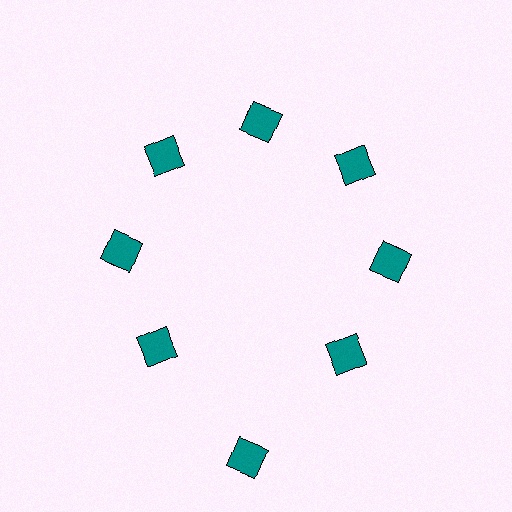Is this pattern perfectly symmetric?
No. The 8 teal diamonds are arranged in a ring, but one element near the 6 o'clock position is pushed outward from the center, breaking the 8-fold rotational symmetry.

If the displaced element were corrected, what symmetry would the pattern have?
It would have 8-fold rotational symmetry — the pattern would map onto itself every 45 degrees.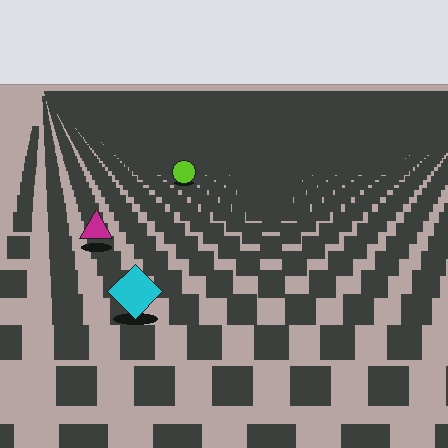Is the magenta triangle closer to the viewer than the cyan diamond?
No. The cyan diamond is closer — you can tell from the texture gradient: the ground texture is coarser near it.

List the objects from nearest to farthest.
From nearest to farthest: the cyan diamond, the magenta triangle, the lime circle.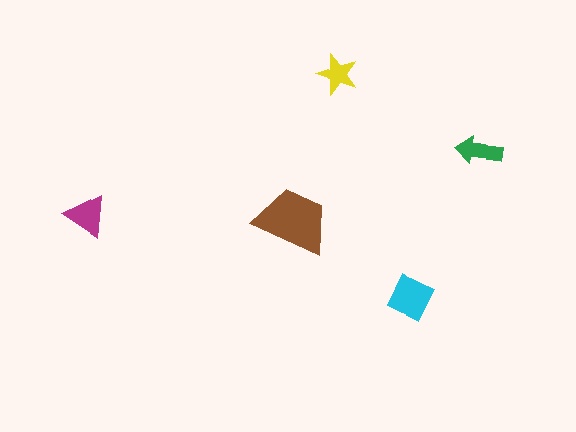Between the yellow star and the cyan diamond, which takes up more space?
The cyan diamond.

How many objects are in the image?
There are 5 objects in the image.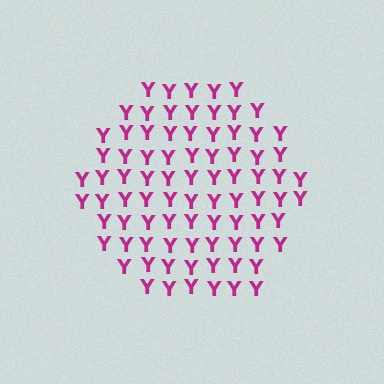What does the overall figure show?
The overall figure shows a hexagon.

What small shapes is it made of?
It is made of small letter Y's.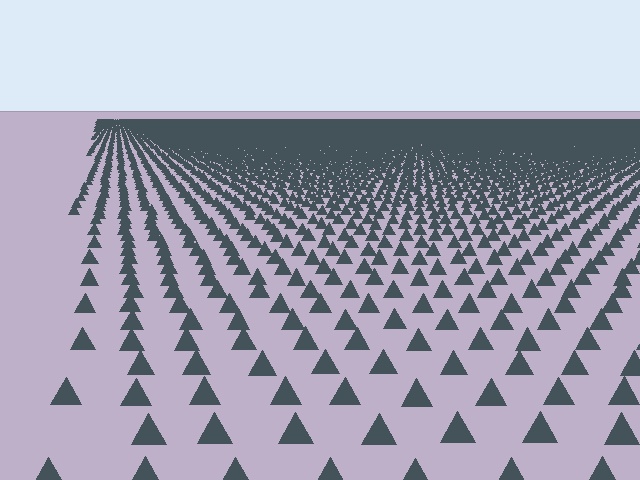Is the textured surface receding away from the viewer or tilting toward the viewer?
The surface is receding away from the viewer. Texture elements get smaller and denser toward the top.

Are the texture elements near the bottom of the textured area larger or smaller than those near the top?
Larger. Near the bottom, elements are closer to the viewer and appear at a bigger on-screen size.